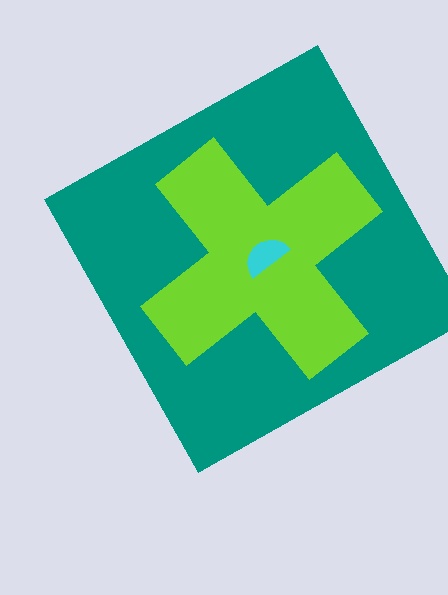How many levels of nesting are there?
3.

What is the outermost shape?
The teal square.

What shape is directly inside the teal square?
The lime cross.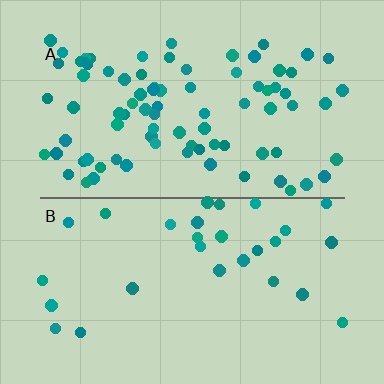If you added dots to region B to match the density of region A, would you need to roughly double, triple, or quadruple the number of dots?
Approximately triple.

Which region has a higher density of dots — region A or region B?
A (the top).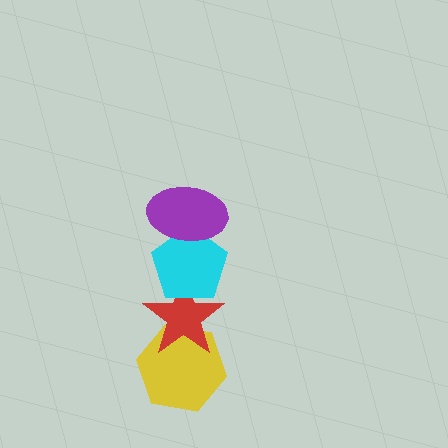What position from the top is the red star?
The red star is 3rd from the top.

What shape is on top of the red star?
The cyan pentagon is on top of the red star.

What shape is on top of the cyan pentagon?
The purple ellipse is on top of the cyan pentagon.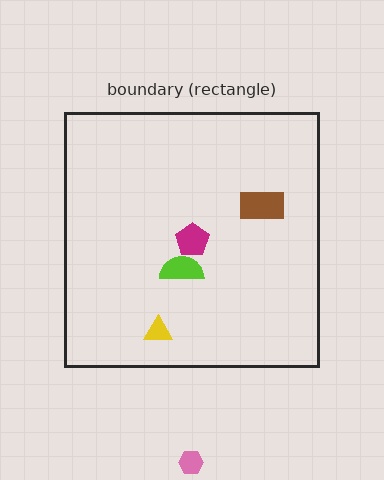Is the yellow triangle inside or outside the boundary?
Inside.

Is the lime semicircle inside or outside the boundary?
Inside.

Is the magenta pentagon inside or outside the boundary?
Inside.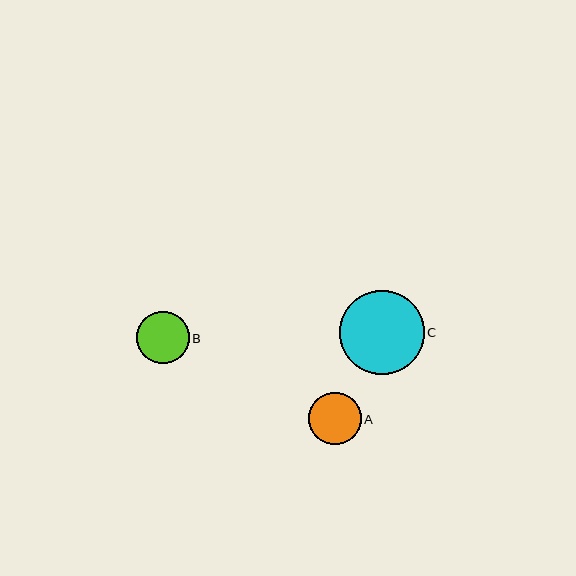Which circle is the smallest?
Circle B is the smallest with a size of approximately 52 pixels.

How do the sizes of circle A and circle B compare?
Circle A and circle B are approximately the same size.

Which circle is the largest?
Circle C is the largest with a size of approximately 84 pixels.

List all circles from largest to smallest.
From largest to smallest: C, A, B.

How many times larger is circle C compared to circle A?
Circle C is approximately 1.6 times the size of circle A.